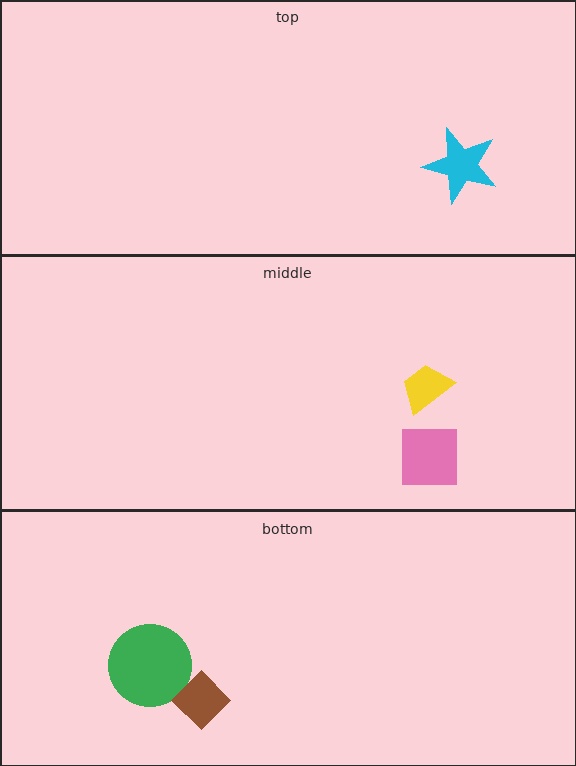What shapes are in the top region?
The cyan star.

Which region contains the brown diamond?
The bottom region.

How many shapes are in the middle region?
2.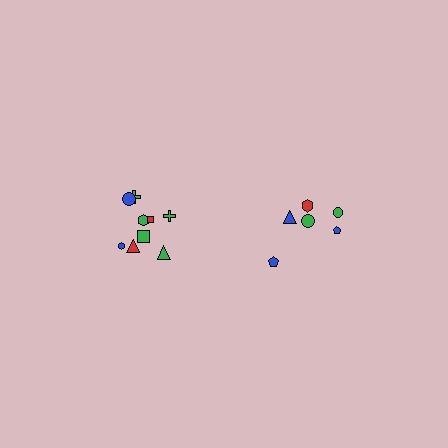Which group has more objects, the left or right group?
The left group.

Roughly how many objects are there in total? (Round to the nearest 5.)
Roughly 15 objects in total.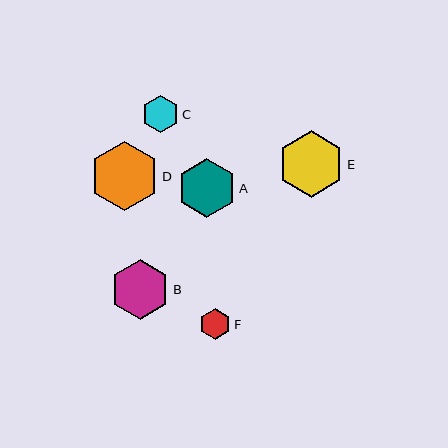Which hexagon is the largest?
Hexagon D is the largest with a size of approximately 70 pixels.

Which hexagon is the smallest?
Hexagon F is the smallest with a size of approximately 31 pixels.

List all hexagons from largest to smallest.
From largest to smallest: D, E, B, A, C, F.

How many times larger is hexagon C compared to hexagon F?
Hexagon C is approximately 1.2 times the size of hexagon F.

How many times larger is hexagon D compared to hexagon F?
Hexagon D is approximately 2.2 times the size of hexagon F.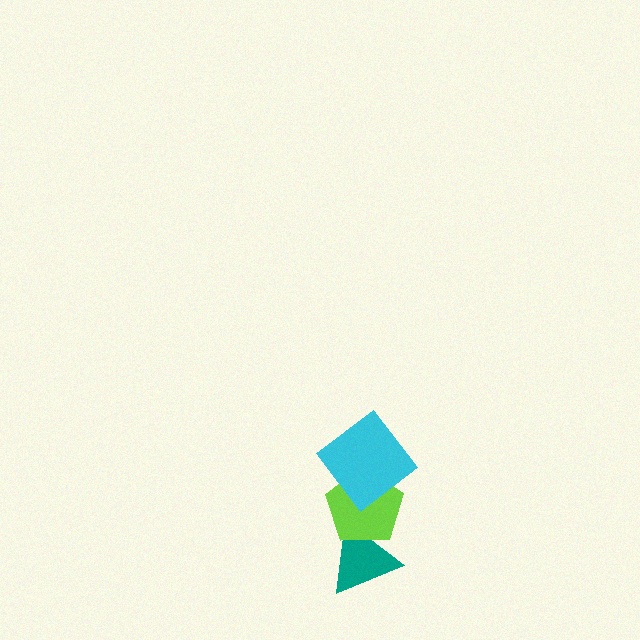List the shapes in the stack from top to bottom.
From top to bottom: the cyan diamond, the lime pentagon, the teal triangle.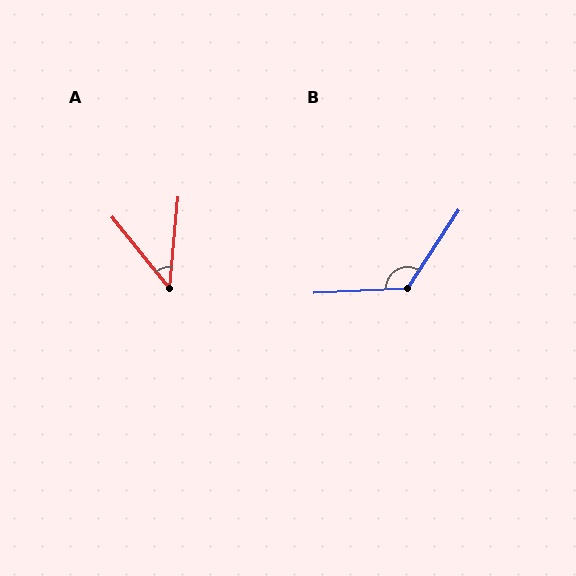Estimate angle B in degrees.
Approximately 126 degrees.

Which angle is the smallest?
A, at approximately 44 degrees.